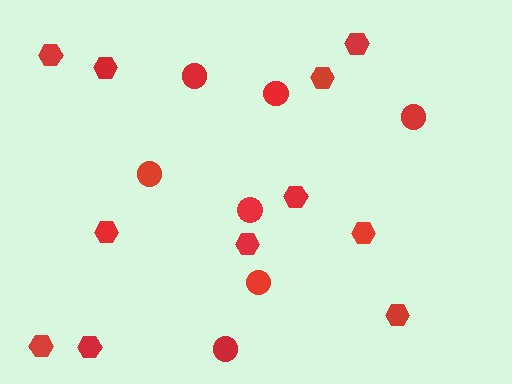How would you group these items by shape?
There are 2 groups: one group of hexagons (11) and one group of circles (7).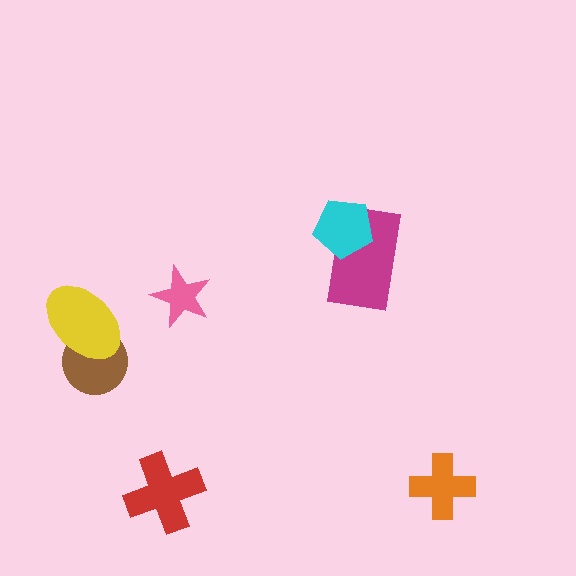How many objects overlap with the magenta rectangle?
1 object overlaps with the magenta rectangle.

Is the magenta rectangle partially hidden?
Yes, it is partially covered by another shape.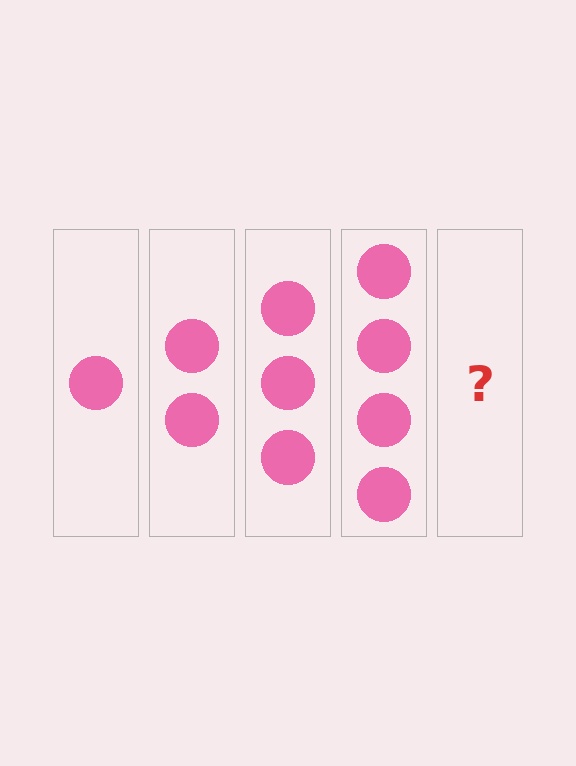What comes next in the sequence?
The next element should be 5 circles.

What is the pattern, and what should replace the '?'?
The pattern is that each step adds one more circle. The '?' should be 5 circles.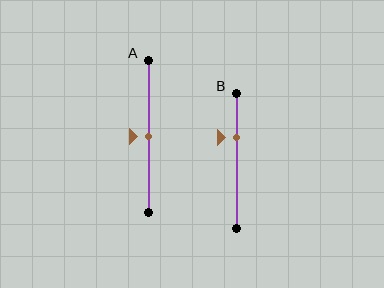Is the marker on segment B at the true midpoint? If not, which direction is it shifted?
No, the marker on segment B is shifted upward by about 17% of the segment length.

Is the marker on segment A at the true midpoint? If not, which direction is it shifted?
Yes, the marker on segment A is at the true midpoint.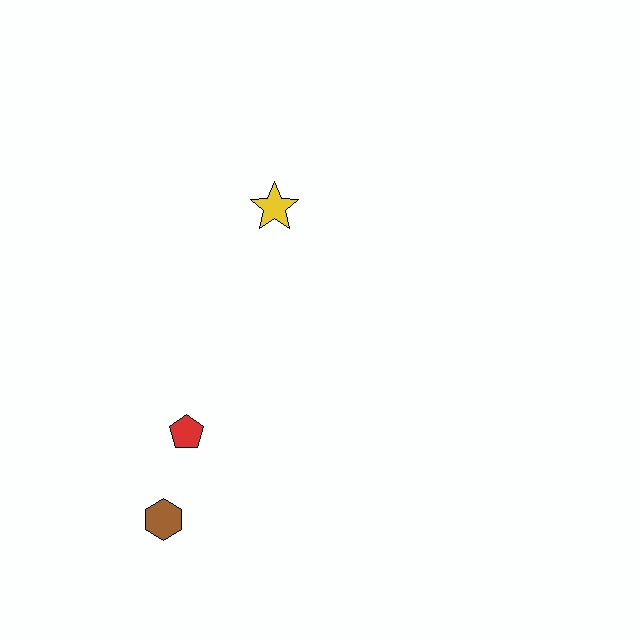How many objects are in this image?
There are 3 objects.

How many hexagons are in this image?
There is 1 hexagon.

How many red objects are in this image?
There is 1 red object.